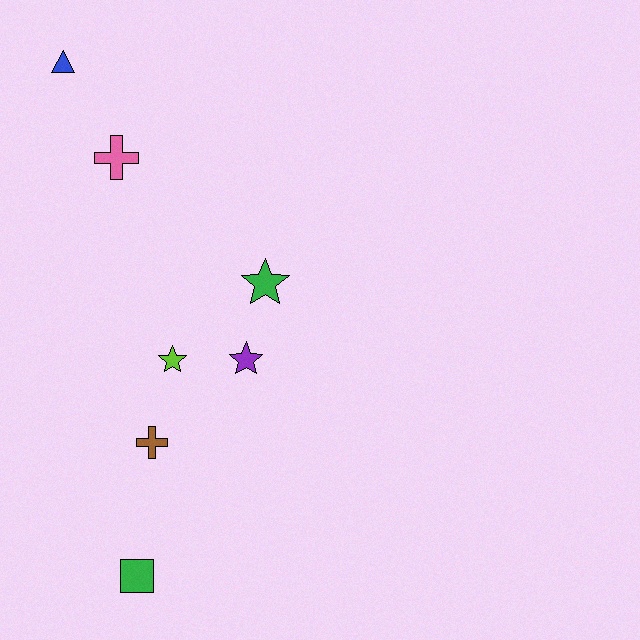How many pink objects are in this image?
There is 1 pink object.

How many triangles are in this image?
There is 1 triangle.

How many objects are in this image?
There are 7 objects.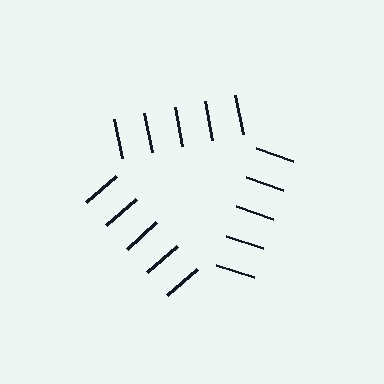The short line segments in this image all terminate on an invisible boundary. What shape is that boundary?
An illusory triangle — the line segments terminate on its edges but no continuous stroke is drawn.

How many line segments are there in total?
15 — 5 along each of the 3 edges.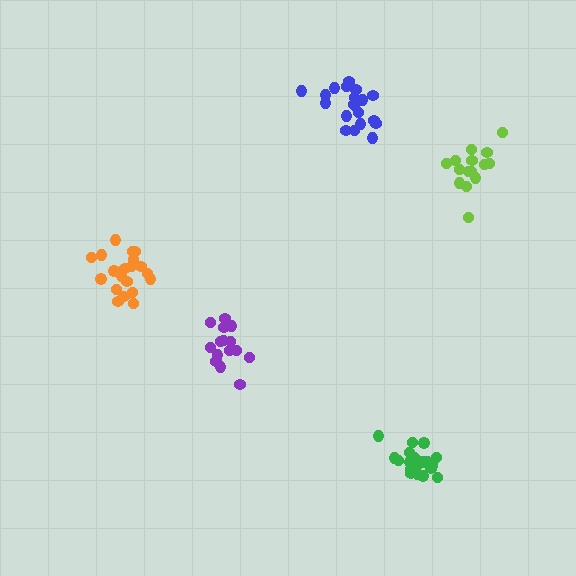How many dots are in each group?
Group 1: 15 dots, Group 2: 20 dots, Group 3: 20 dots, Group 4: 19 dots, Group 5: 15 dots (89 total).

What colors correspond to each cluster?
The clusters are colored: purple, orange, blue, green, lime.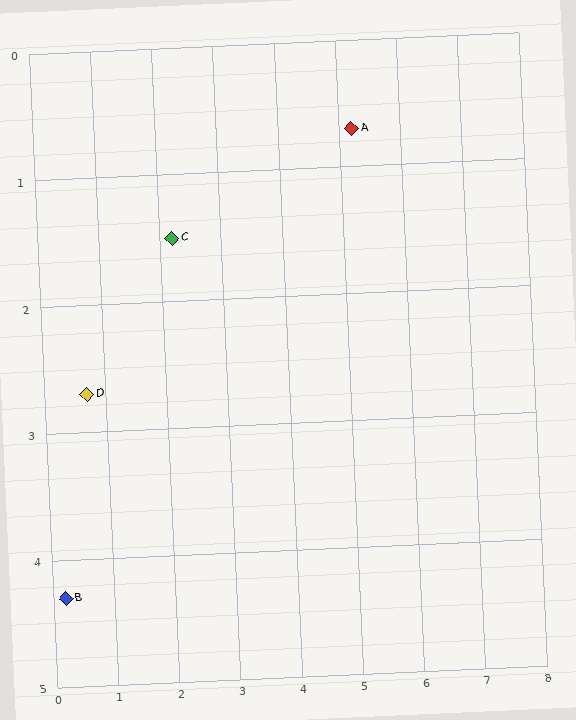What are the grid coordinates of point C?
Point C is at approximately (2.2, 1.5).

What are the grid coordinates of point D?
Point D is at approximately (0.7, 2.7).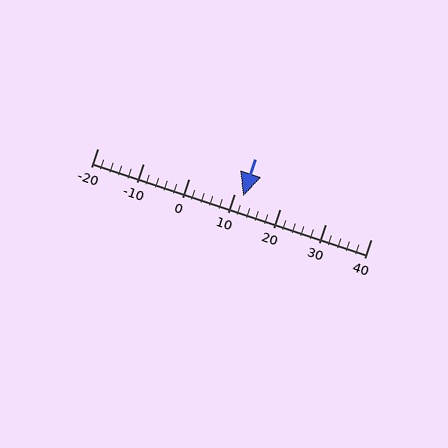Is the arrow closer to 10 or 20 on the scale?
The arrow is closer to 10.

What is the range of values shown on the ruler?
The ruler shows values from -20 to 40.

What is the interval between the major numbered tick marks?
The major tick marks are spaced 10 units apart.